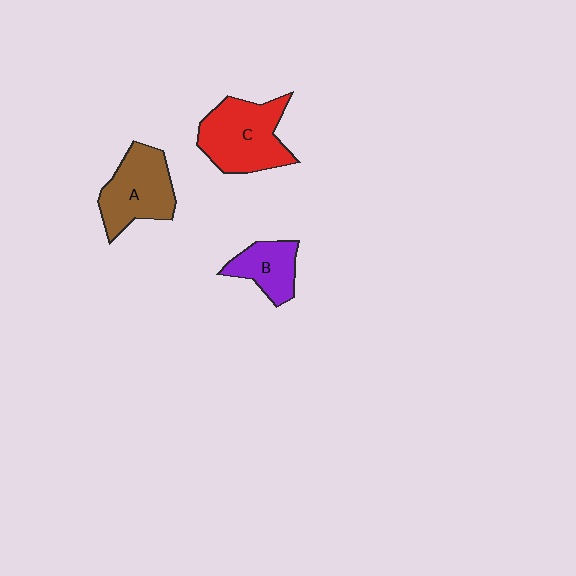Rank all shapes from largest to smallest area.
From largest to smallest: C (red), A (brown), B (purple).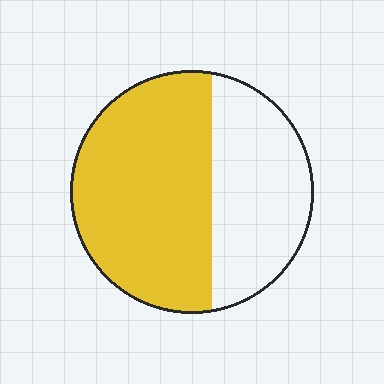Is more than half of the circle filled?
Yes.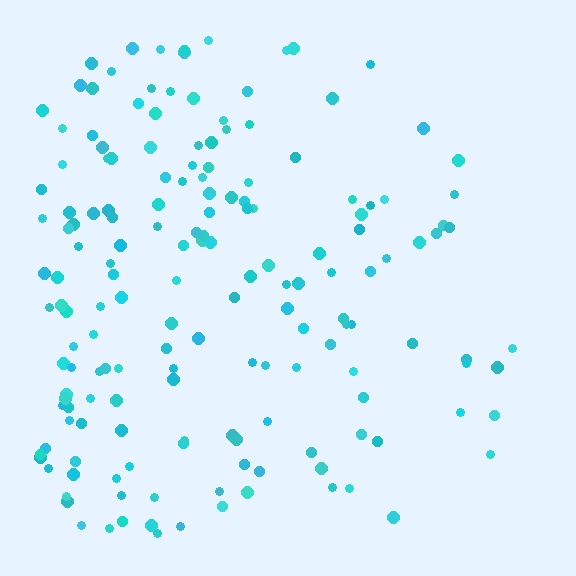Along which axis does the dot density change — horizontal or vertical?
Horizontal.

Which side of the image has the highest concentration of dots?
The left.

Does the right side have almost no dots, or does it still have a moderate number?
Still a moderate number, just noticeably fewer than the left.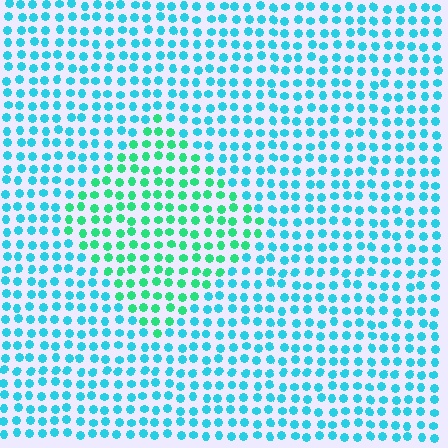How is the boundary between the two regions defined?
The boundary is defined purely by a slight shift in hue (about 39 degrees). Spacing, size, and orientation are identical on both sides.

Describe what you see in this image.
The image is filled with small cyan elements in a uniform arrangement. A diamond-shaped region is visible where the elements are tinted to a slightly different hue, forming a subtle color boundary.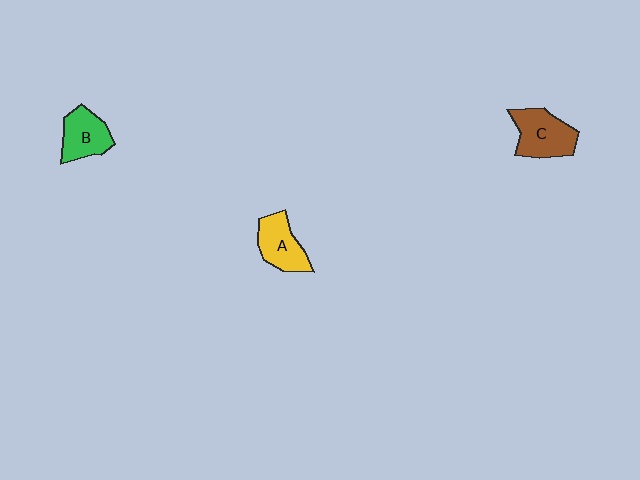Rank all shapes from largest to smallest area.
From largest to smallest: C (brown), A (yellow), B (green).